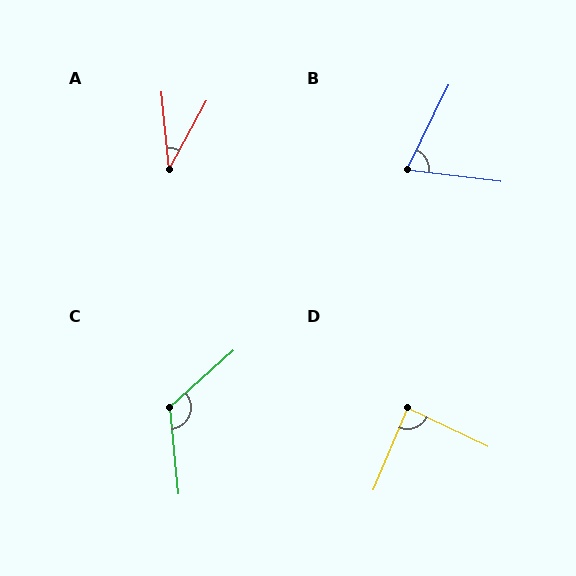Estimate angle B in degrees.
Approximately 71 degrees.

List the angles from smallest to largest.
A (34°), B (71°), D (87°), C (126°).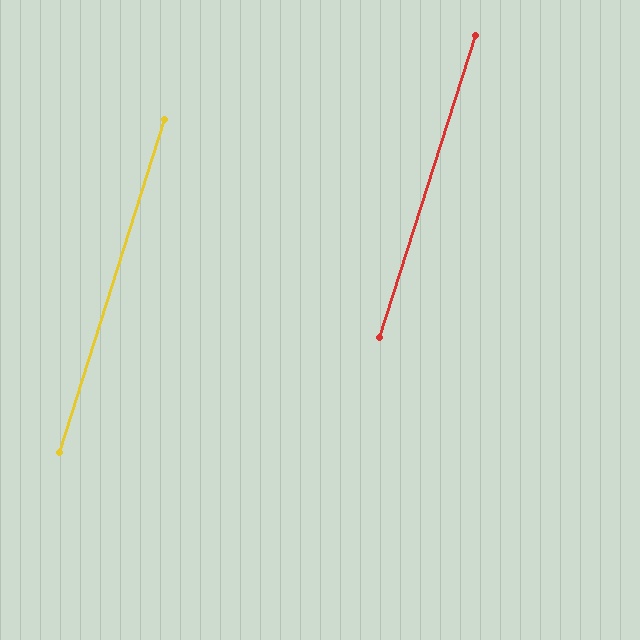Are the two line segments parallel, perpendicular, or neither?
Parallel — their directions differ by only 0.2°.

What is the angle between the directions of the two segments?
Approximately 0 degrees.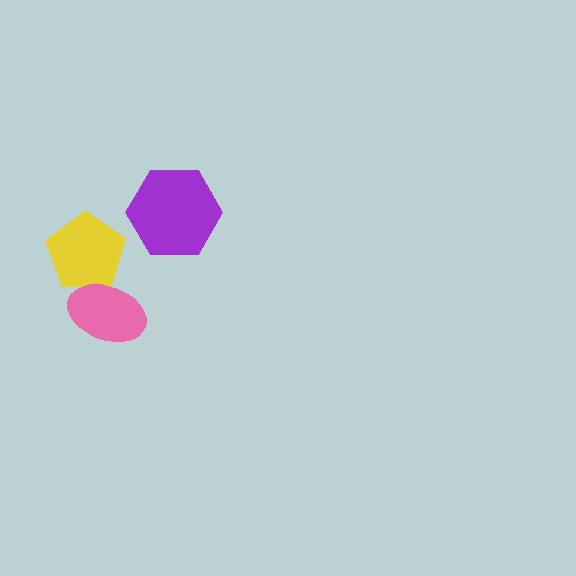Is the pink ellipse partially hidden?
No, no other shape covers it.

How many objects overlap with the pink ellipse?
1 object overlaps with the pink ellipse.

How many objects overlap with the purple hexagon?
0 objects overlap with the purple hexagon.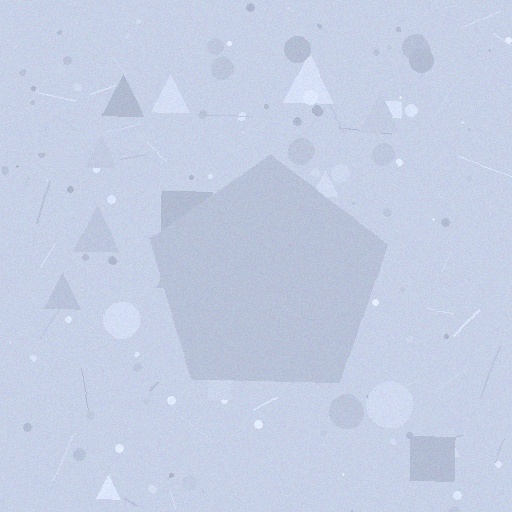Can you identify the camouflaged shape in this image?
The camouflaged shape is a pentagon.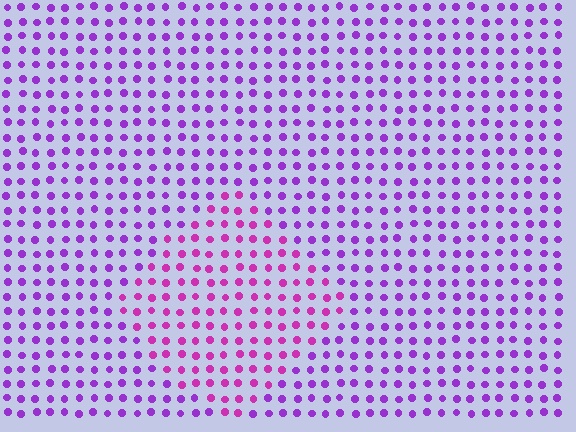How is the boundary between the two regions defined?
The boundary is defined purely by a slight shift in hue (about 31 degrees). Spacing, size, and orientation are identical on both sides.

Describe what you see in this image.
The image is filled with small purple elements in a uniform arrangement. A diamond-shaped region is visible where the elements are tinted to a slightly different hue, forming a subtle color boundary.